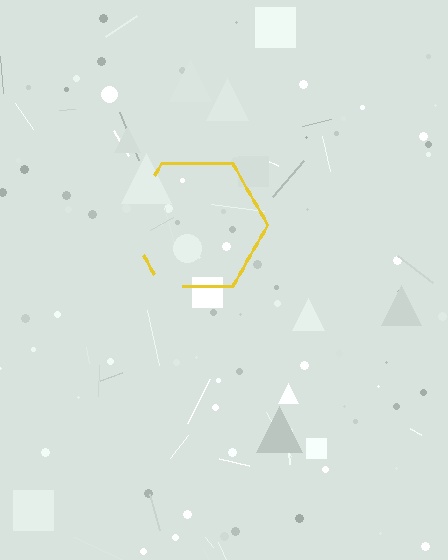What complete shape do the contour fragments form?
The contour fragments form a hexagon.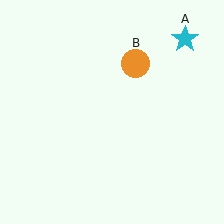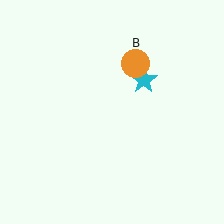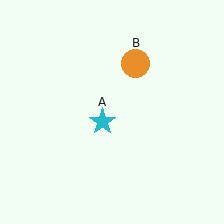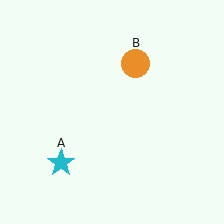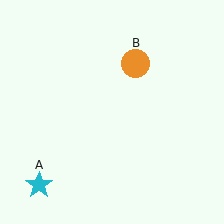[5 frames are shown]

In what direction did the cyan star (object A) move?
The cyan star (object A) moved down and to the left.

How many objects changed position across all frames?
1 object changed position: cyan star (object A).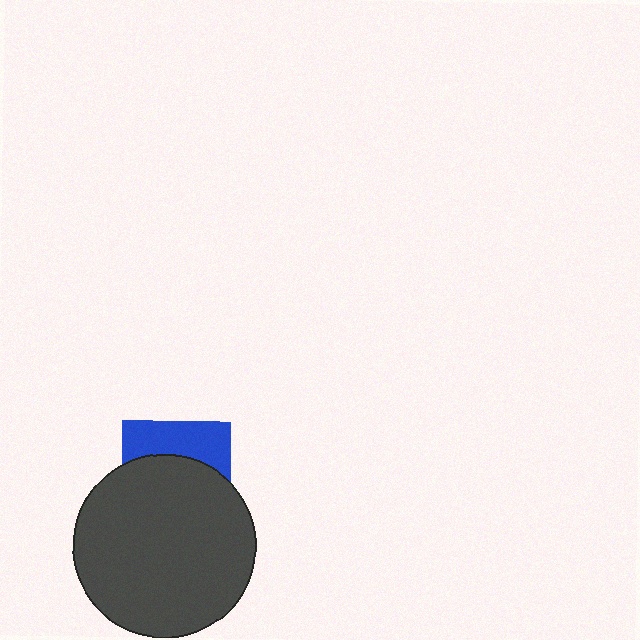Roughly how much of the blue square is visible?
A small part of it is visible (roughly 36%).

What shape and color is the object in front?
The object in front is a dark gray circle.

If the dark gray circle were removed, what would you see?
You would see the complete blue square.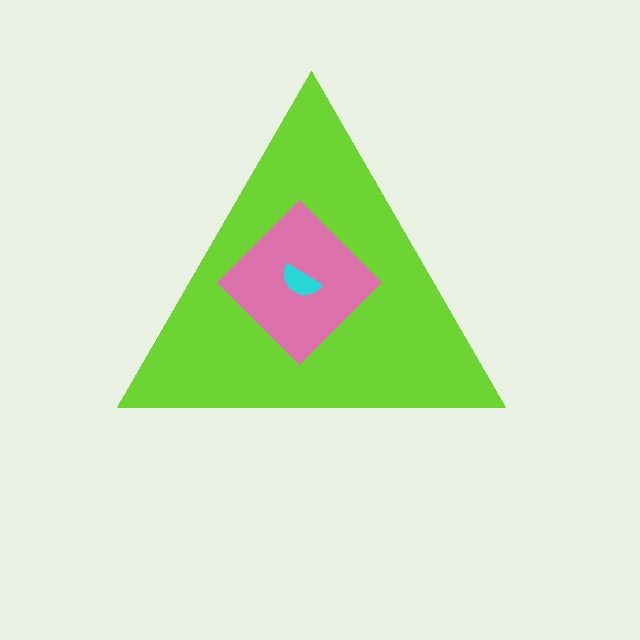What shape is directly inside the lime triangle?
The pink diamond.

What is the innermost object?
The cyan semicircle.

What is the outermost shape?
The lime triangle.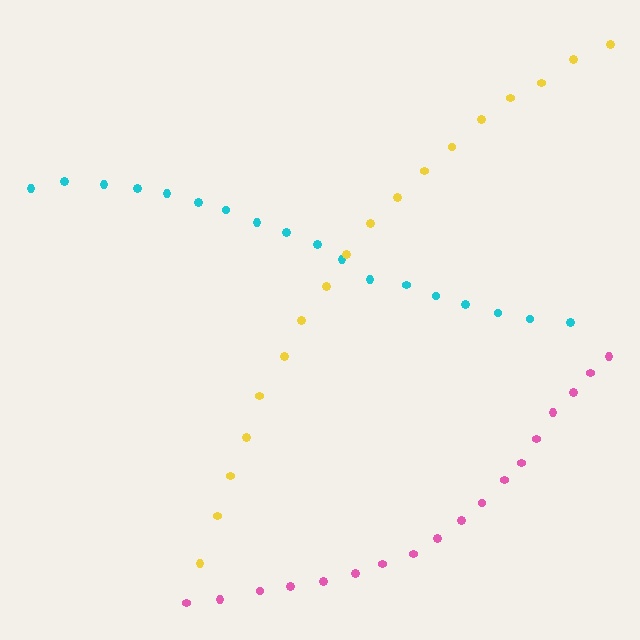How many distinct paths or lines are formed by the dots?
There are 3 distinct paths.